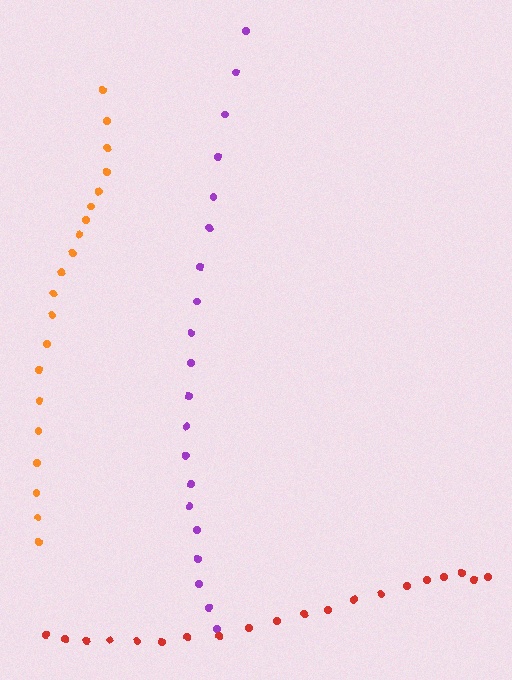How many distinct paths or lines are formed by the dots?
There are 3 distinct paths.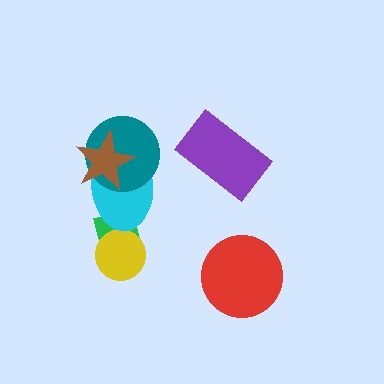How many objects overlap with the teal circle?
2 objects overlap with the teal circle.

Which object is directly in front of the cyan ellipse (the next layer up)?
The teal circle is directly in front of the cyan ellipse.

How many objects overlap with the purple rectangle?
0 objects overlap with the purple rectangle.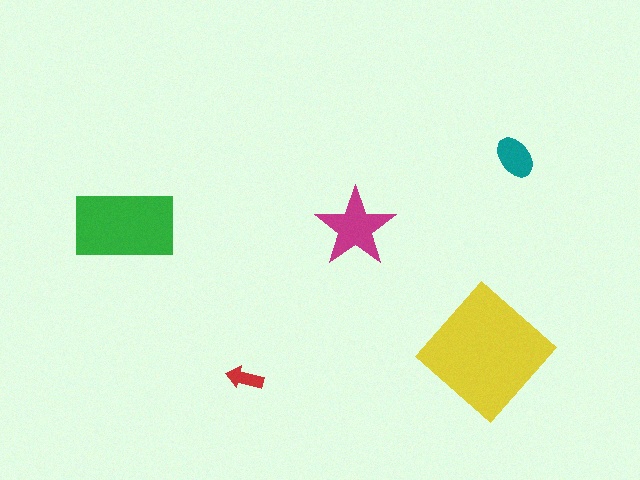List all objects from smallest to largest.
The red arrow, the teal ellipse, the magenta star, the green rectangle, the yellow diamond.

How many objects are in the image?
There are 5 objects in the image.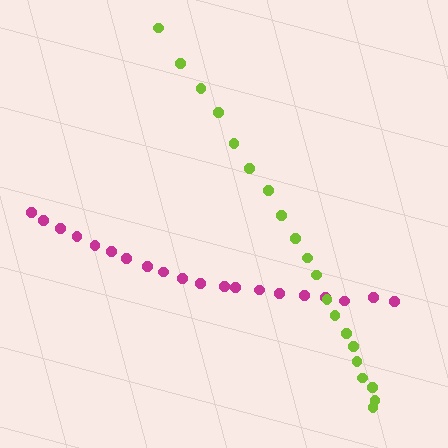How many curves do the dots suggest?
There are 2 distinct paths.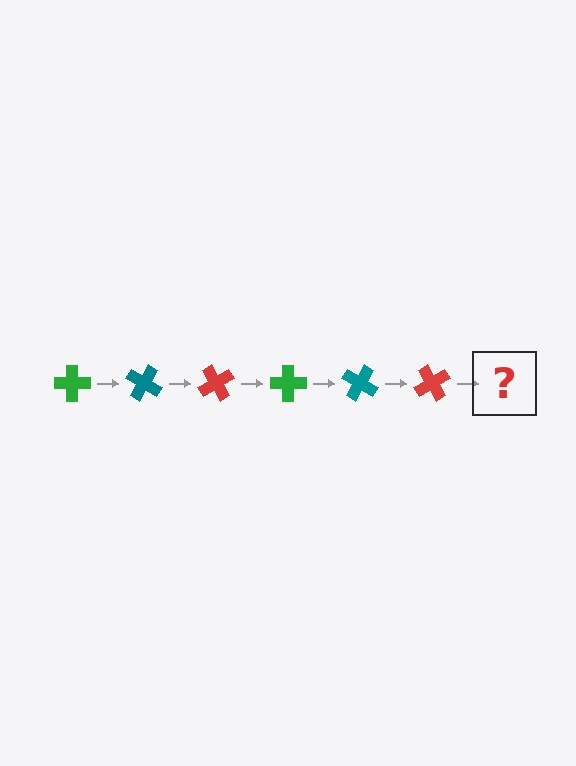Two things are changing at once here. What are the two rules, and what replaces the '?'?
The two rules are that it rotates 30 degrees each step and the color cycles through green, teal, and red. The '?' should be a green cross, rotated 180 degrees from the start.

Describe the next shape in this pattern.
It should be a green cross, rotated 180 degrees from the start.